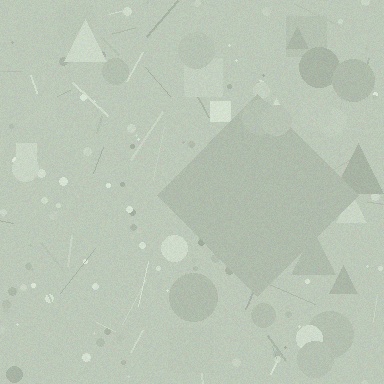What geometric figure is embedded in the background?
A diamond is embedded in the background.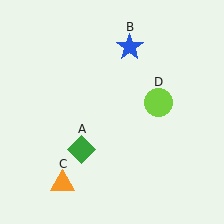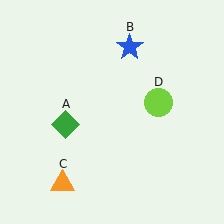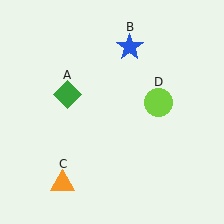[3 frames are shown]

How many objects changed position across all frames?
1 object changed position: green diamond (object A).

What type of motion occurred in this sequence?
The green diamond (object A) rotated clockwise around the center of the scene.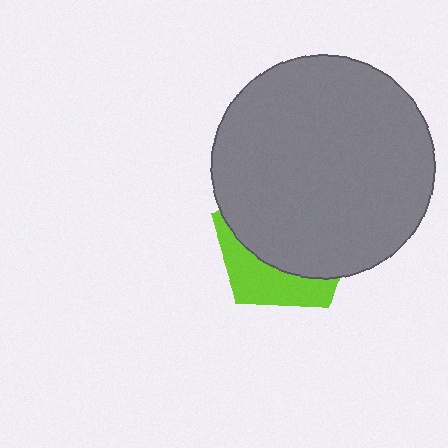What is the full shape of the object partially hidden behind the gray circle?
The partially hidden object is a lime pentagon.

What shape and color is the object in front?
The object in front is a gray circle.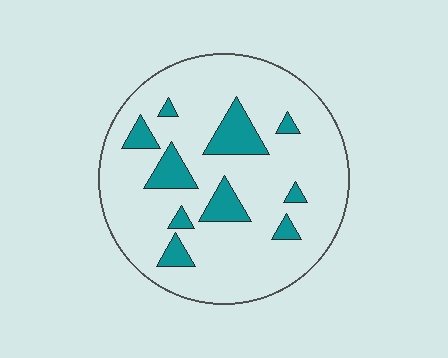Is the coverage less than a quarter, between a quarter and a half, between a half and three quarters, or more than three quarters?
Less than a quarter.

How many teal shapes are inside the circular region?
10.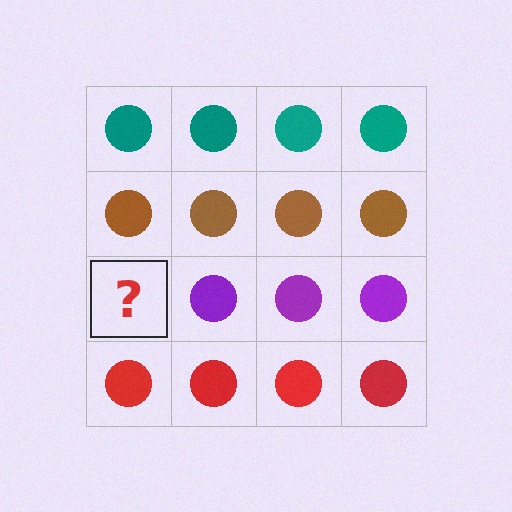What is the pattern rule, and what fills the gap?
The rule is that each row has a consistent color. The gap should be filled with a purple circle.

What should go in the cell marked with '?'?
The missing cell should contain a purple circle.